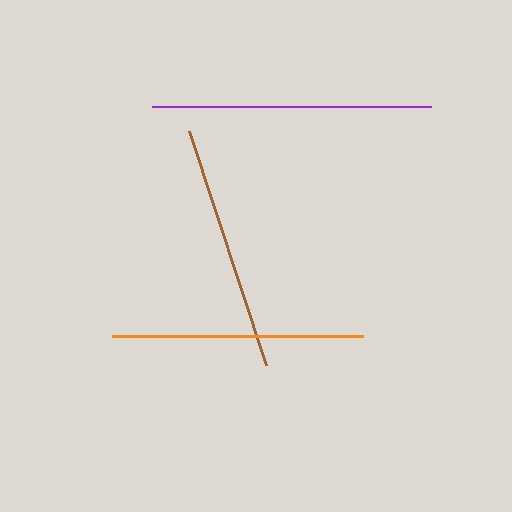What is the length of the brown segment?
The brown segment is approximately 247 pixels long.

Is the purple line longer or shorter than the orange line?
The purple line is longer than the orange line.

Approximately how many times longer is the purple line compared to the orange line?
The purple line is approximately 1.1 times the length of the orange line.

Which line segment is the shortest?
The brown line is the shortest at approximately 247 pixels.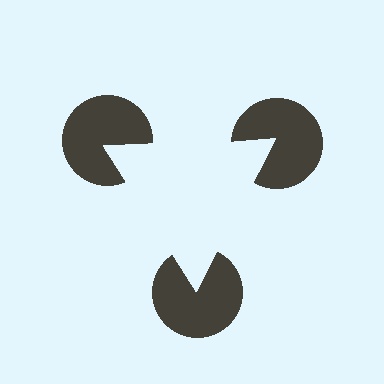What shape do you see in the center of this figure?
An illusory triangle — its edges are inferred from the aligned wedge cuts in the pac-man discs, not physically drawn.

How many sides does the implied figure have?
3 sides.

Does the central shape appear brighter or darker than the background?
It typically appears slightly brighter than the background, even though no actual brightness change is drawn.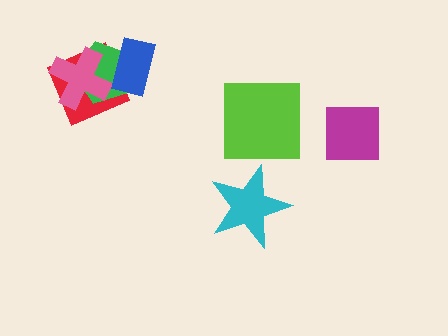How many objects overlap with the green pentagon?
3 objects overlap with the green pentagon.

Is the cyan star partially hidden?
No, no other shape covers it.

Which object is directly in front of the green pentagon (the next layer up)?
The pink cross is directly in front of the green pentagon.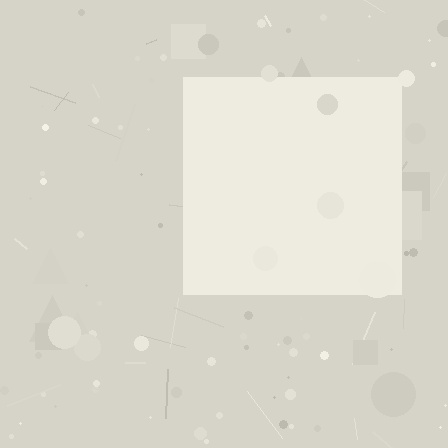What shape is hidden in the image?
A square is hidden in the image.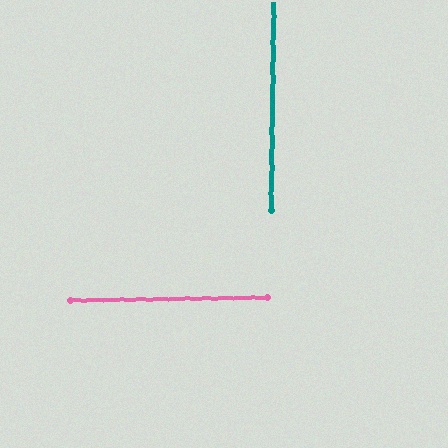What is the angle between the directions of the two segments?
Approximately 88 degrees.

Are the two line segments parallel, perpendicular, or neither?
Perpendicular — they meet at approximately 88°.